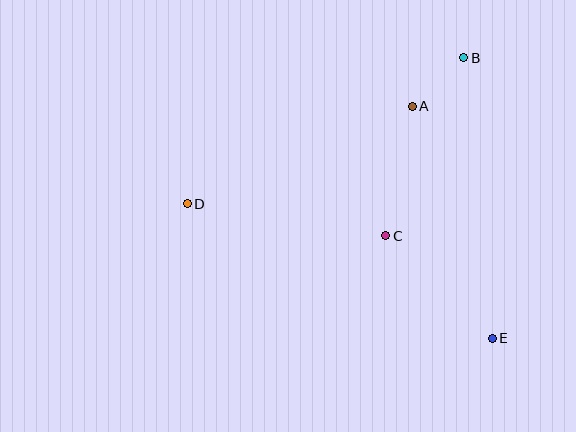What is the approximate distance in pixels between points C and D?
The distance between C and D is approximately 201 pixels.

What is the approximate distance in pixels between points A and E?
The distance between A and E is approximately 245 pixels.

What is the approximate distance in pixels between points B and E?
The distance between B and E is approximately 282 pixels.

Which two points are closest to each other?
Points A and B are closest to each other.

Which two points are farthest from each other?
Points D and E are farthest from each other.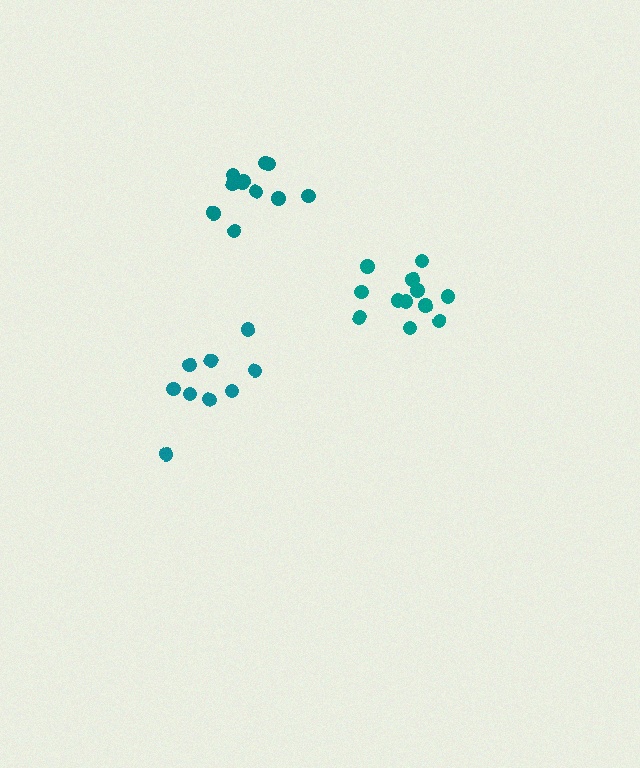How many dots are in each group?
Group 1: 9 dots, Group 2: 11 dots, Group 3: 12 dots (32 total).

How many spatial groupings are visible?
There are 3 spatial groupings.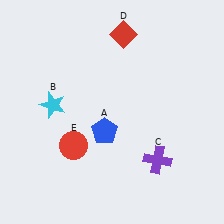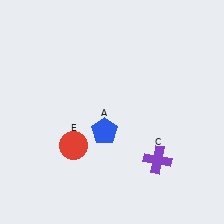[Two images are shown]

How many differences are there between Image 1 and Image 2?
There are 2 differences between the two images.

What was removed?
The cyan star (B), the red diamond (D) were removed in Image 2.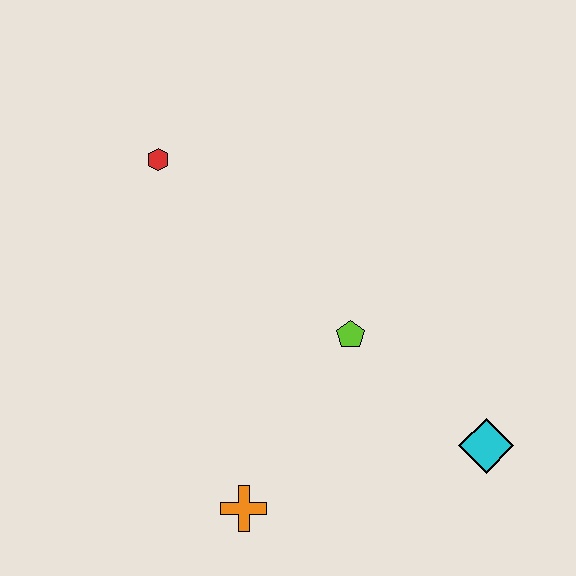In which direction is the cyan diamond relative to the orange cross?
The cyan diamond is to the right of the orange cross.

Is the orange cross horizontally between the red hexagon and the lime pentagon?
Yes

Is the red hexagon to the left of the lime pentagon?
Yes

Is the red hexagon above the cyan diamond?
Yes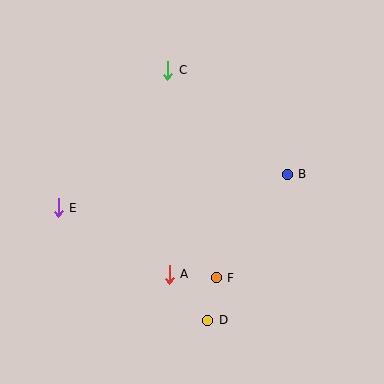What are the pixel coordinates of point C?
Point C is at (168, 70).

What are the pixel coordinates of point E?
Point E is at (58, 208).